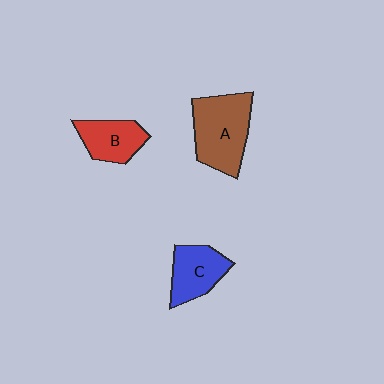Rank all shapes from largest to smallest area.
From largest to smallest: A (brown), C (blue), B (red).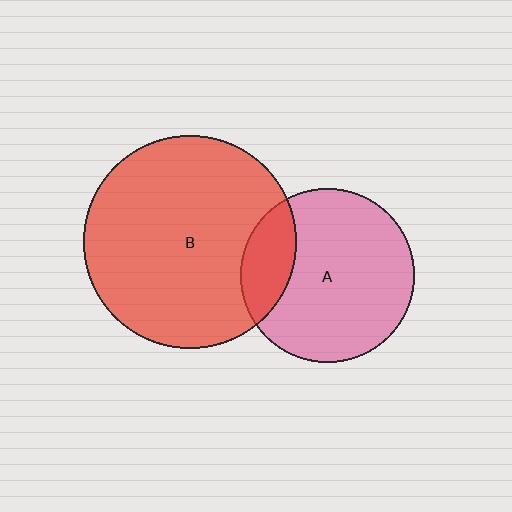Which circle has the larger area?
Circle B (red).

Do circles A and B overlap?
Yes.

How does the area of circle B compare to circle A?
Approximately 1.5 times.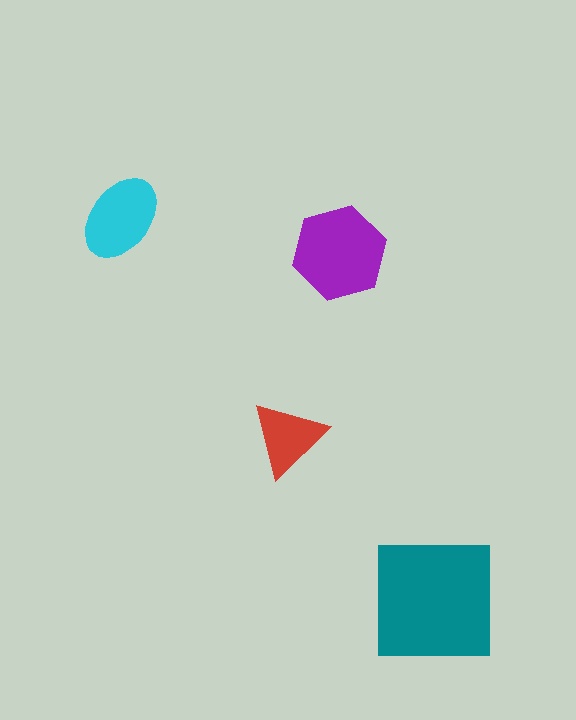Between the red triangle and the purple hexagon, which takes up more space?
The purple hexagon.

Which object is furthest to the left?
The cyan ellipse is leftmost.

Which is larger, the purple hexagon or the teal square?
The teal square.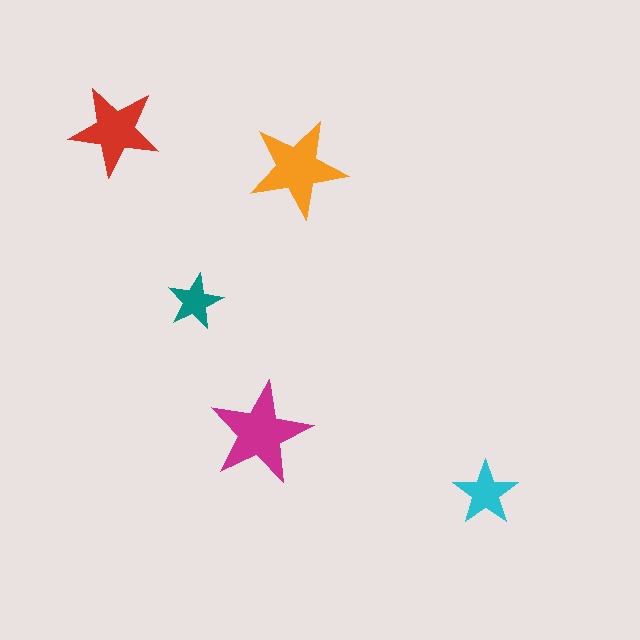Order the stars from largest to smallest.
the magenta one, the orange one, the red one, the cyan one, the teal one.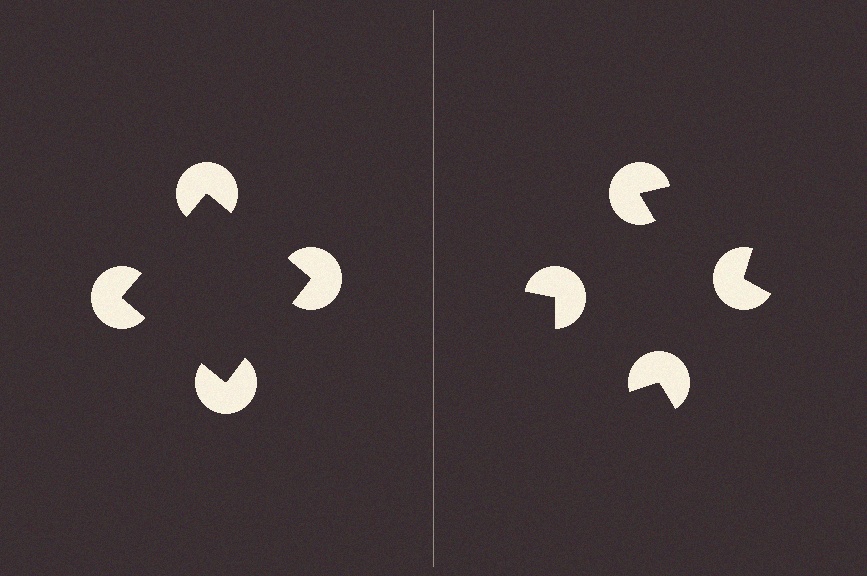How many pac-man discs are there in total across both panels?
8 — 4 on each side.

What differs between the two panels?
The pac-man discs are positioned identically on both sides; only the wedge orientations differ. On the left they align to a square; on the right they are misaligned.